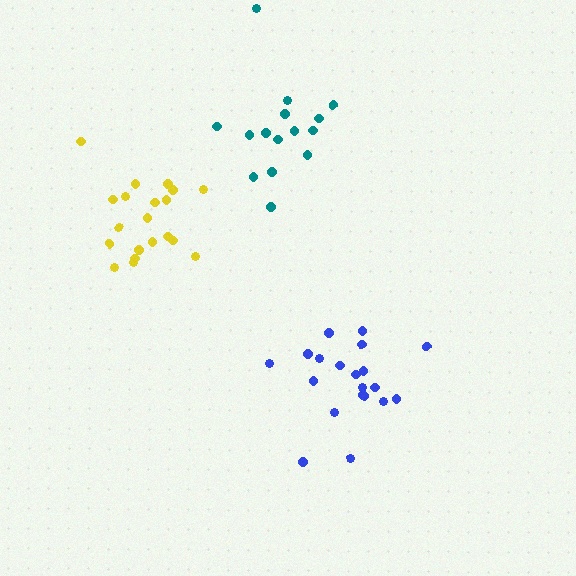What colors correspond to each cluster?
The clusters are colored: yellow, blue, teal.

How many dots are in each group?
Group 1: 20 dots, Group 2: 20 dots, Group 3: 15 dots (55 total).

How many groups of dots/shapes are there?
There are 3 groups.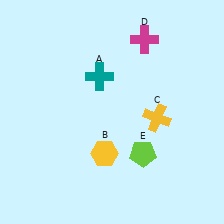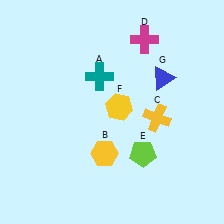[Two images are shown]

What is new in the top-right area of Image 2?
A blue triangle (G) was added in the top-right area of Image 2.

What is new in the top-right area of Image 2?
A yellow hexagon (F) was added in the top-right area of Image 2.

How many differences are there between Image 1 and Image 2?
There are 2 differences between the two images.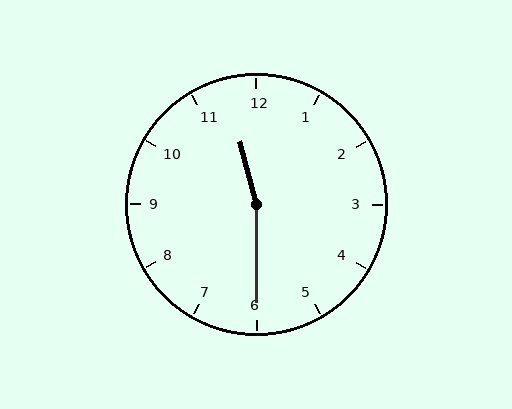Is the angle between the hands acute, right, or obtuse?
It is obtuse.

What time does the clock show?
11:30.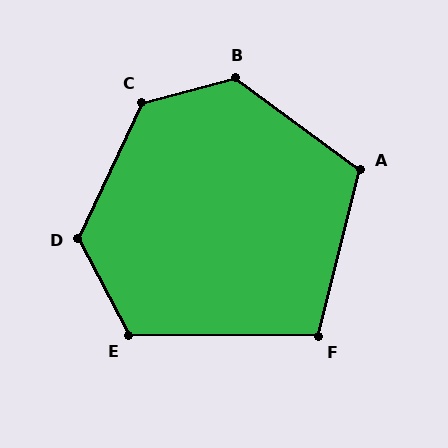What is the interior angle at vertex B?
Approximately 129 degrees (obtuse).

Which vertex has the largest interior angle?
C, at approximately 130 degrees.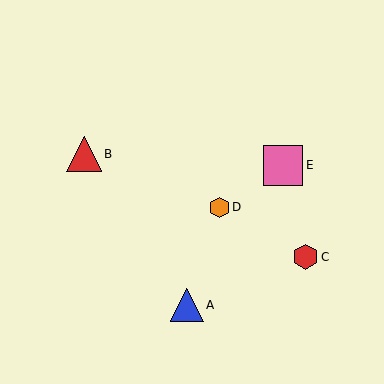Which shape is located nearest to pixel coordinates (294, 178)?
The pink square (labeled E) at (283, 165) is nearest to that location.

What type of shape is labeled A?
Shape A is a blue triangle.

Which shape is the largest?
The pink square (labeled E) is the largest.